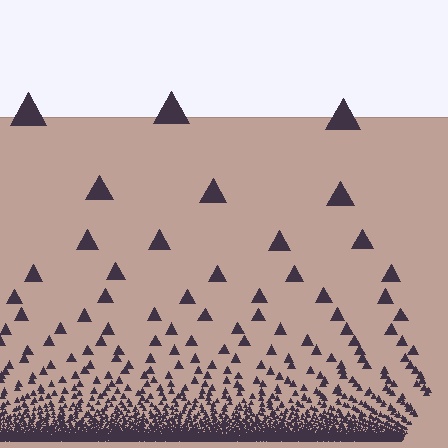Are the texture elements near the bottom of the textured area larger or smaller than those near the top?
Smaller. The gradient is inverted — elements near the bottom are smaller and denser.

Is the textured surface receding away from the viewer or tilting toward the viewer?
The surface appears to tilt toward the viewer. Texture elements get larger and sparser toward the top.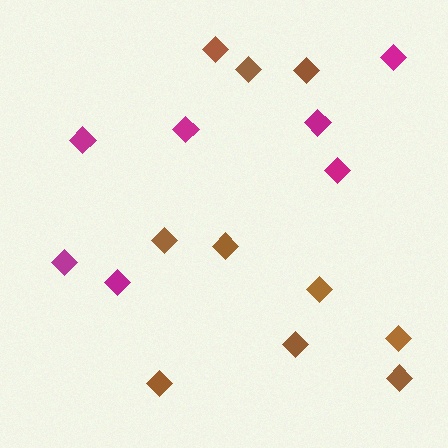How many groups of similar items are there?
There are 2 groups: one group of brown diamonds (10) and one group of magenta diamonds (7).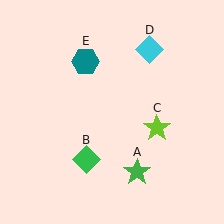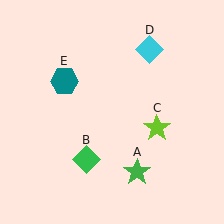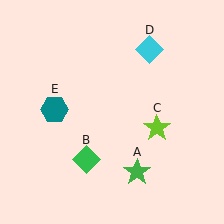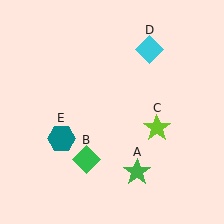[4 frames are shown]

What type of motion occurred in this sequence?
The teal hexagon (object E) rotated counterclockwise around the center of the scene.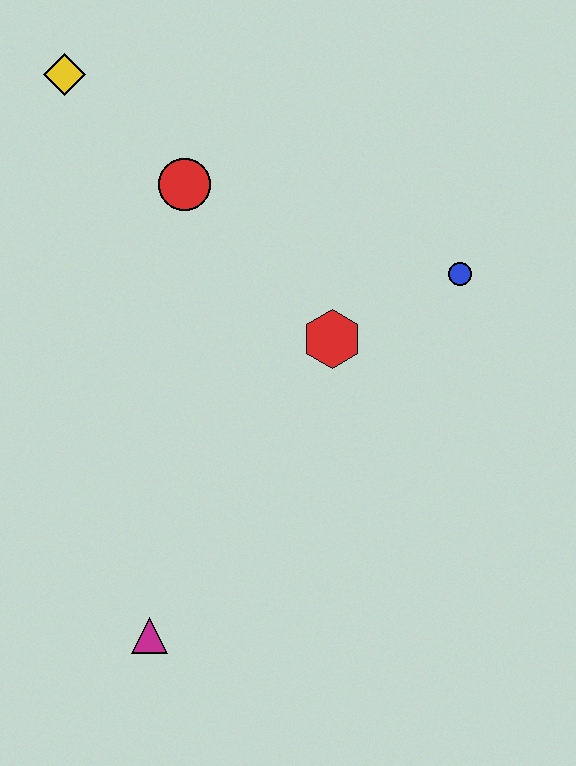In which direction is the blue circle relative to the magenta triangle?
The blue circle is above the magenta triangle.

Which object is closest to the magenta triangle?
The red hexagon is closest to the magenta triangle.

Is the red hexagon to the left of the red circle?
No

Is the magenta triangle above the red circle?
No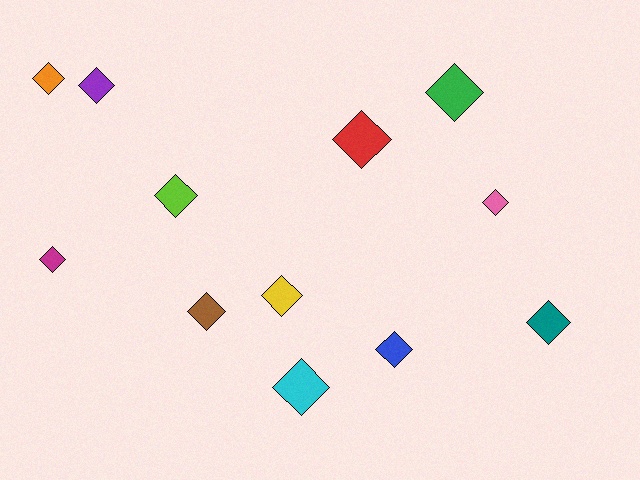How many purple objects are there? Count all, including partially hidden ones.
There is 1 purple object.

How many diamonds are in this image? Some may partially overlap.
There are 12 diamonds.